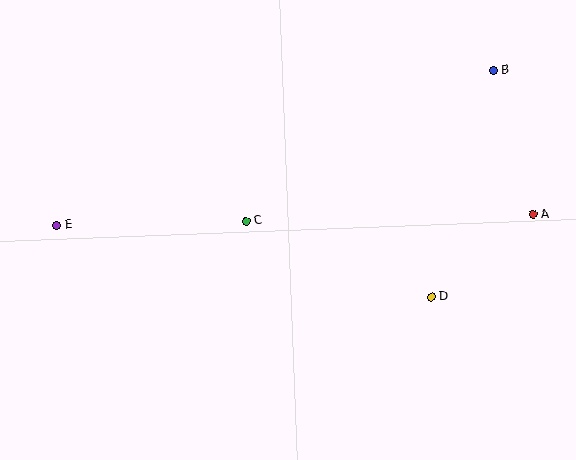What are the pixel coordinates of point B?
Point B is at (493, 70).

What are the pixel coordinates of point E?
Point E is at (56, 225).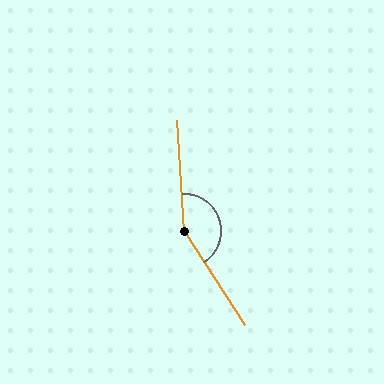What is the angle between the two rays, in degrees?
Approximately 150 degrees.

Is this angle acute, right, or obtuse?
It is obtuse.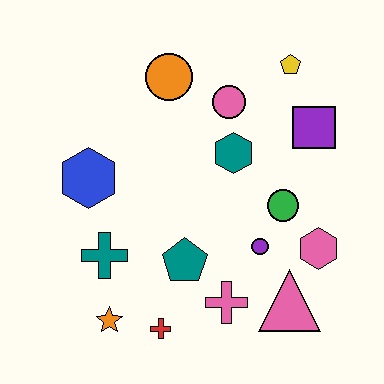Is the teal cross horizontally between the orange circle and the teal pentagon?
No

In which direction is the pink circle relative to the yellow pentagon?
The pink circle is to the left of the yellow pentagon.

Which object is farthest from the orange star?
The yellow pentagon is farthest from the orange star.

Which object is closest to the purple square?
The yellow pentagon is closest to the purple square.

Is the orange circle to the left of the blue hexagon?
No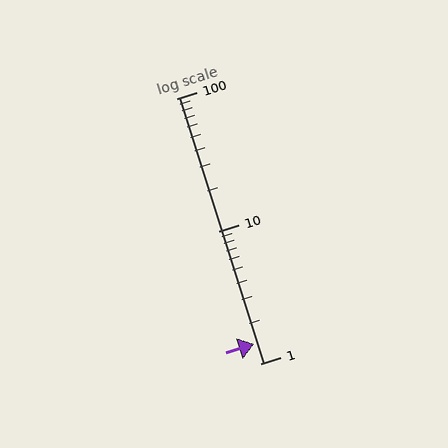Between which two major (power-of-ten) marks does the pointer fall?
The pointer is between 1 and 10.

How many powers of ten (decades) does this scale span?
The scale spans 2 decades, from 1 to 100.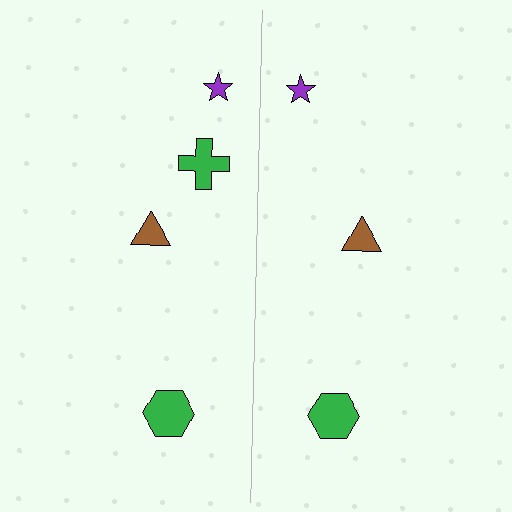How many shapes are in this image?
There are 7 shapes in this image.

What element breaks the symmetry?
A green cross is missing from the right side.